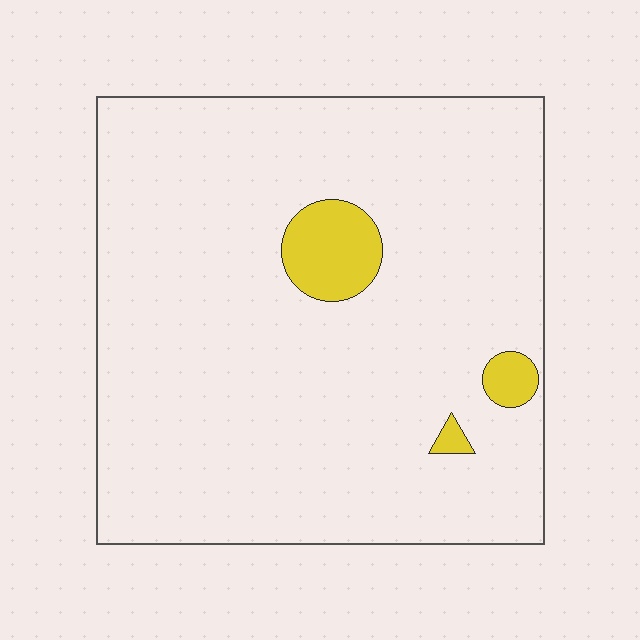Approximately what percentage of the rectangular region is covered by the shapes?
Approximately 5%.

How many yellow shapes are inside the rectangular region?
3.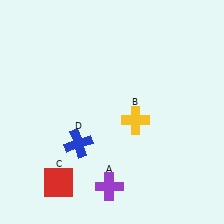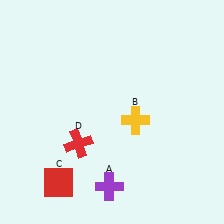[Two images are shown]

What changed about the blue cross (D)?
In Image 1, D is blue. In Image 2, it changed to red.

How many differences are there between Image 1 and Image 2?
There is 1 difference between the two images.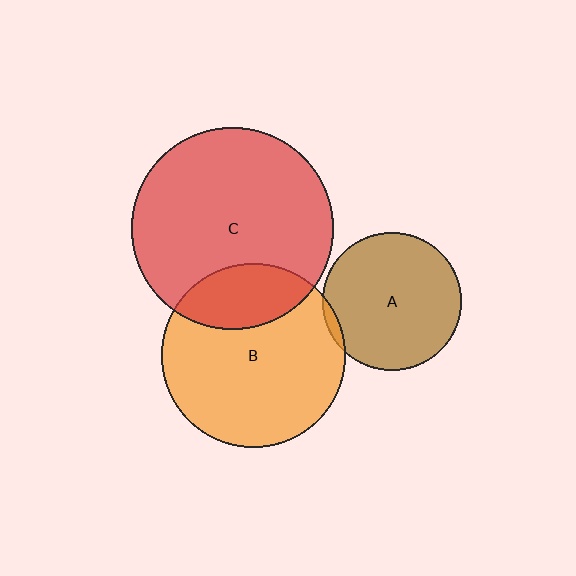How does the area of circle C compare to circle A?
Approximately 2.1 times.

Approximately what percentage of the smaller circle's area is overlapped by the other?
Approximately 25%.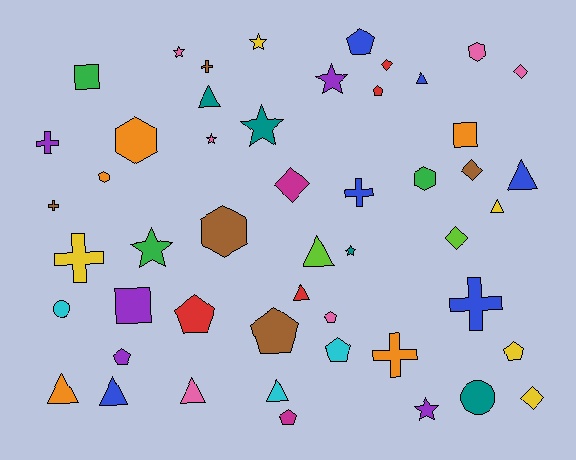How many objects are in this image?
There are 50 objects.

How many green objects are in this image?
There are 3 green objects.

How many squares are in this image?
There are 3 squares.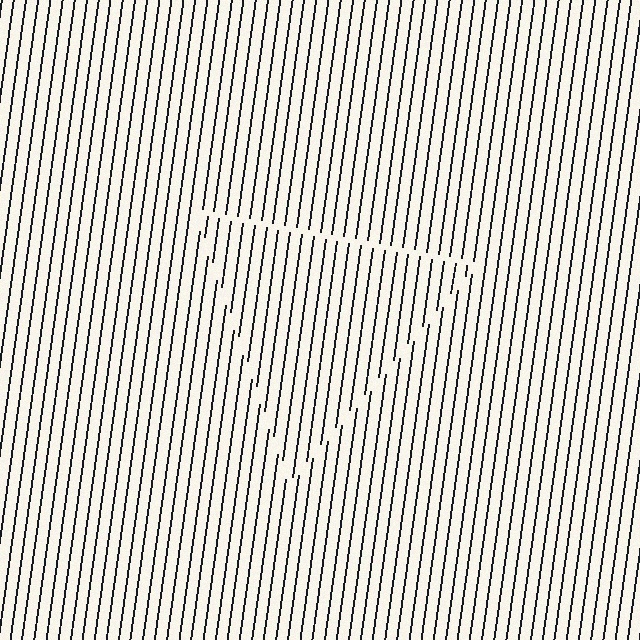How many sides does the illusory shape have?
3 sides — the line-ends trace a triangle.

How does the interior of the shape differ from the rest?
The interior of the shape contains the same grating, shifted by half a period — the contour is defined by the phase discontinuity where line-ends from the inner and outer gratings abut.